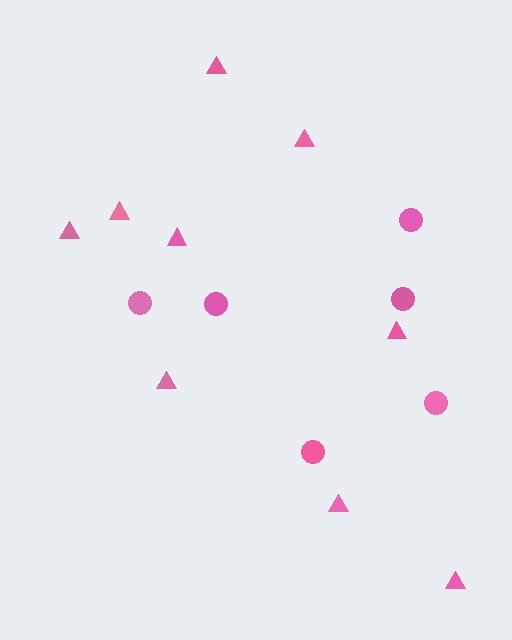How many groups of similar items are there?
There are 2 groups: one group of circles (6) and one group of triangles (9).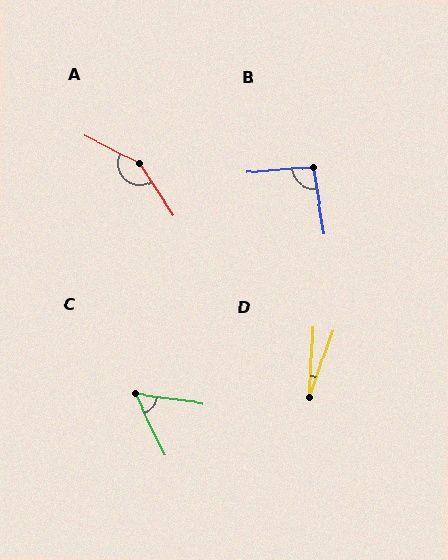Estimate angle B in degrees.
Approximately 95 degrees.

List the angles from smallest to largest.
D (16°), C (56°), B (95°), A (150°).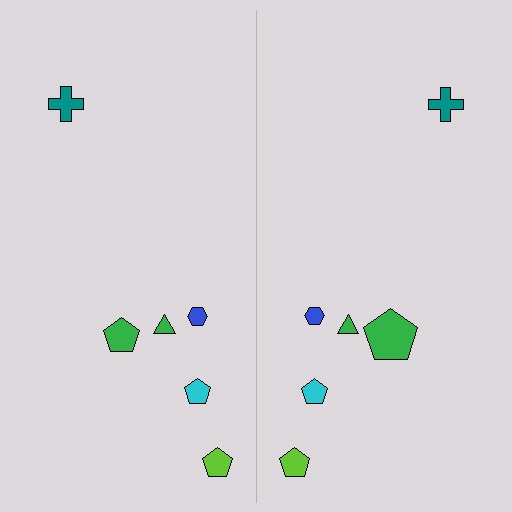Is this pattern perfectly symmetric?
No, the pattern is not perfectly symmetric. The green pentagon on the right side has a different size than its mirror counterpart.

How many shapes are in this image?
There are 12 shapes in this image.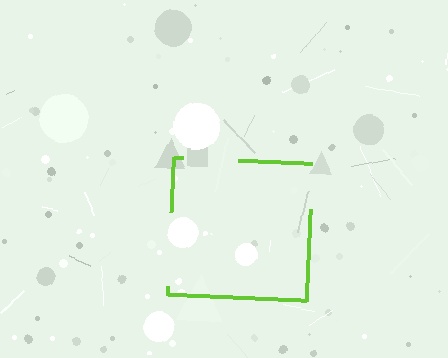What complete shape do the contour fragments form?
The contour fragments form a square.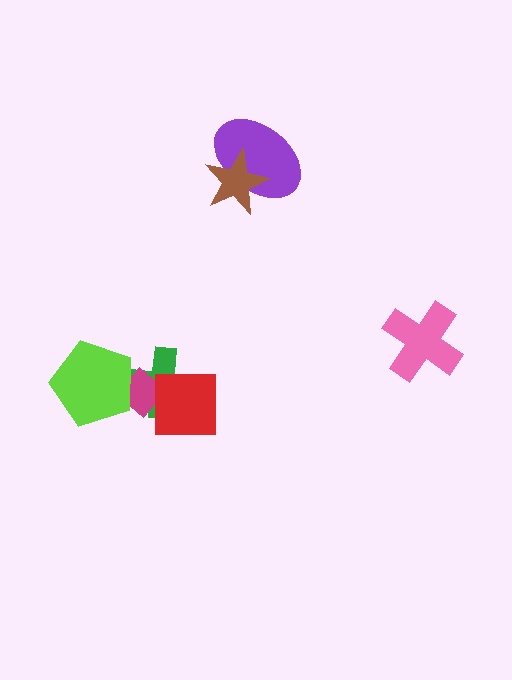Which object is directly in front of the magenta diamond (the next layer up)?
The lime pentagon is directly in front of the magenta diamond.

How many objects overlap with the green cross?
3 objects overlap with the green cross.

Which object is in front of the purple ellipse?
The brown star is in front of the purple ellipse.